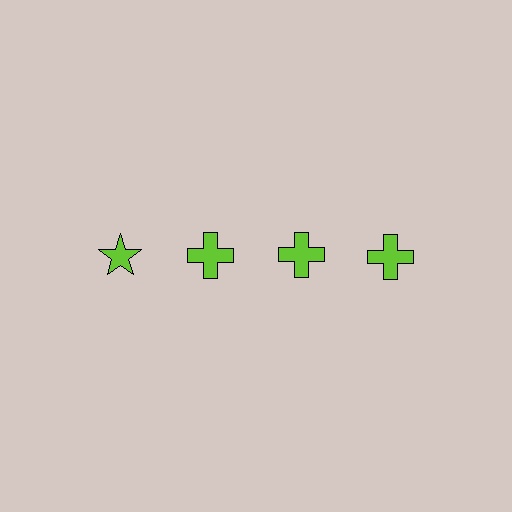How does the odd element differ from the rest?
It has a different shape: star instead of cross.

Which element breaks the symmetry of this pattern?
The lime star in the top row, leftmost column breaks the symmetry. All other shapes are lime crosses.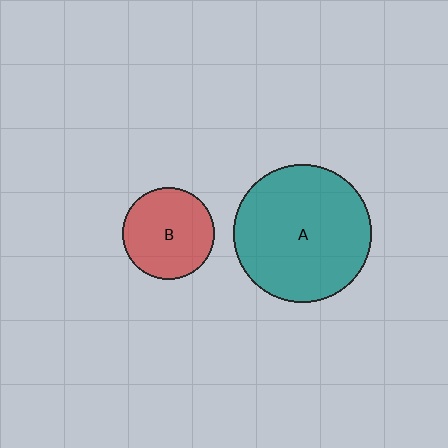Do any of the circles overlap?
No, none of the circles overlap.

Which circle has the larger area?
Circle A (teal).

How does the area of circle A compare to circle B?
Approximately 2.2 times.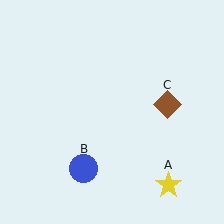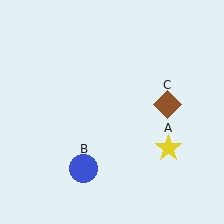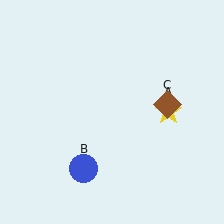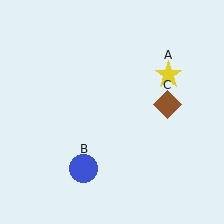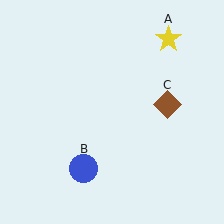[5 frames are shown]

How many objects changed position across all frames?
1 object changed position: yellow star (object A).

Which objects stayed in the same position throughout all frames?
Blue circle (object B) and brown diamond (object C) remained stationary.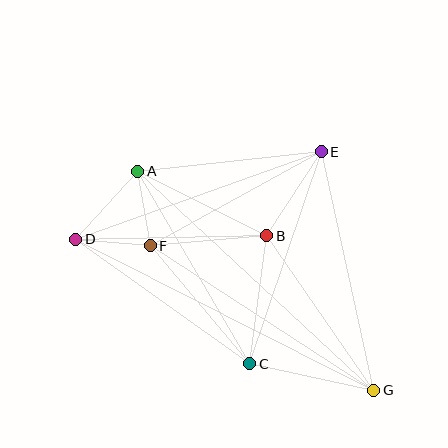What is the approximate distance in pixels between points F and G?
The distance between F and G is approximately 266 pixels.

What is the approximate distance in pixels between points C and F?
The distance between C and F is approximately 154 pixels.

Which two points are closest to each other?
Points D and F are closest to each other.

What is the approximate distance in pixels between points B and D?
The distance between B and D is approximately 191 pixels.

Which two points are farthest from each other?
Points D and G are farthest from each other.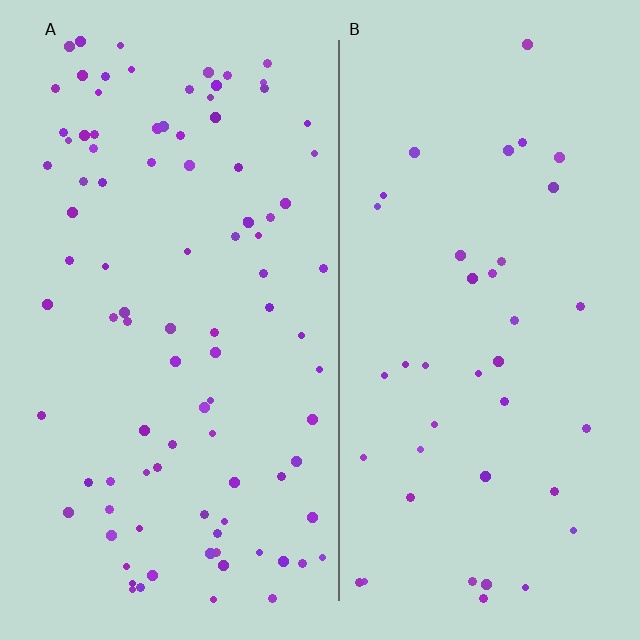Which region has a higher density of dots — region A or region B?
A (the left).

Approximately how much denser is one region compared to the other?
Approximately 2.4× — region A over region B.